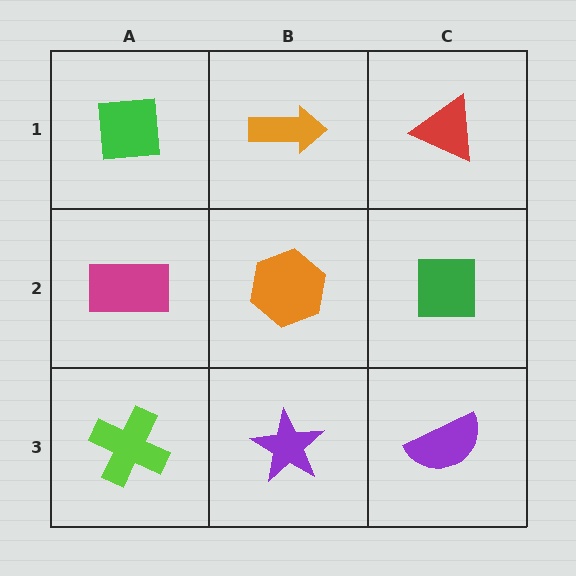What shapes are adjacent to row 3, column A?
A magenta rectangle (row 2, column A), a purple star (row 3, column B).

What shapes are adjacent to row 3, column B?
An orange hexagon (row 2, column B), a lime cross (row 3, column A), a purple semicircle (row 3, column C).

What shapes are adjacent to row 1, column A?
A magenta rectangle (row 2, column A), an orange arrow (row 1, column B).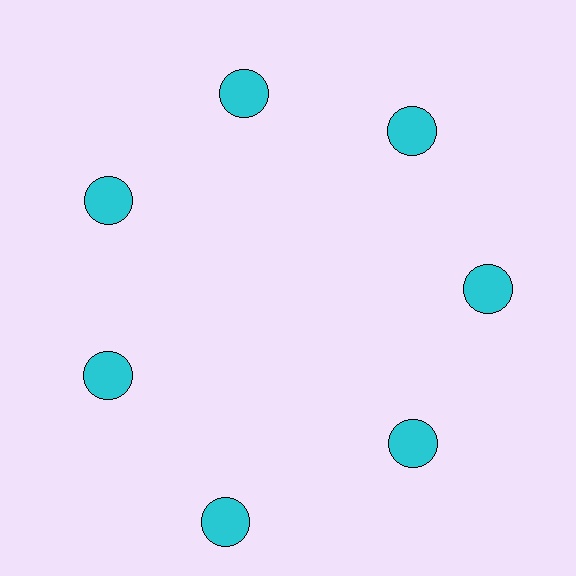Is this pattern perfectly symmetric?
No. The 7 cyan circles are arranged in a ring, but one element near the 6 o'clock position is pushed outward from the center, breaking the 7-fold rotational symmetry.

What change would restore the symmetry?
The symmetry would be restored by moving it inward, back onto the ring so that all 7 circles sit at equal angles and equal distance from the center.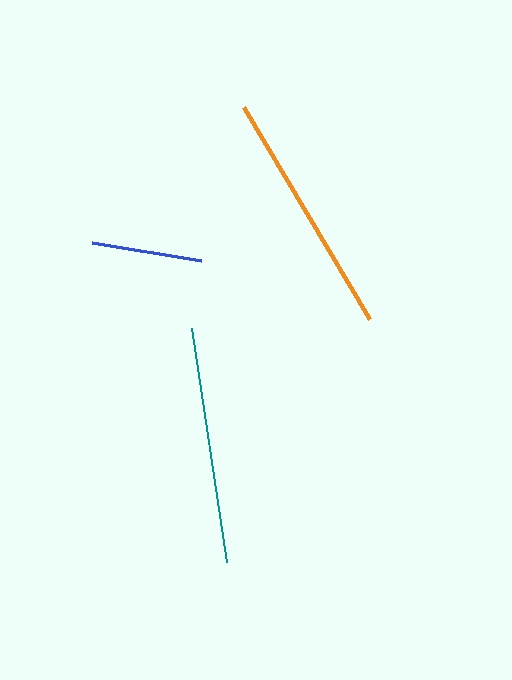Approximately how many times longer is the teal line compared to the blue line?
The teal line is approximately 2.1 times the length of the blue line.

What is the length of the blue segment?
The blue segment is approximately 110 pixels long.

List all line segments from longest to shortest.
From longest to shortest: orange, teal, blue.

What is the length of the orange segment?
The orange segment is approximately 247 pixels long.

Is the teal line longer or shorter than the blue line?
The teal line is longer than the blue line.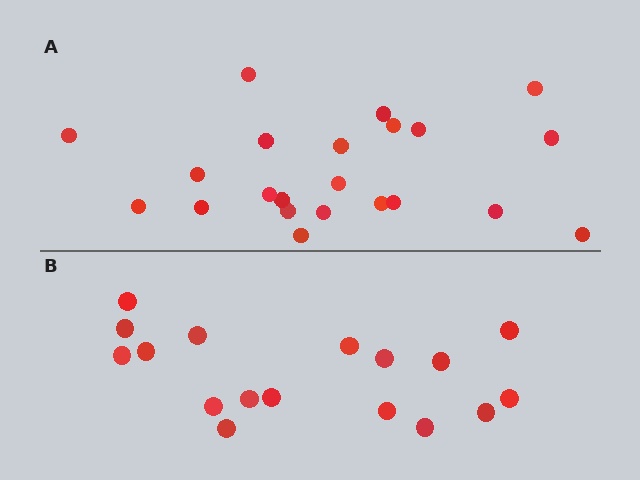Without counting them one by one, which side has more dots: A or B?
Region A (the top region) has more dots.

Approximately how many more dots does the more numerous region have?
Region A has about 5 more dots than region B.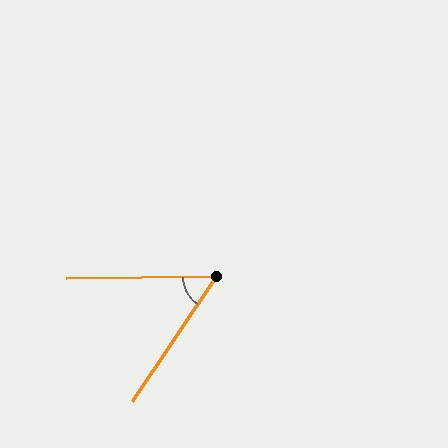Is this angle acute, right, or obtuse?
It is acute.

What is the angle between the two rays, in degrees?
Approximately 55 degrees.